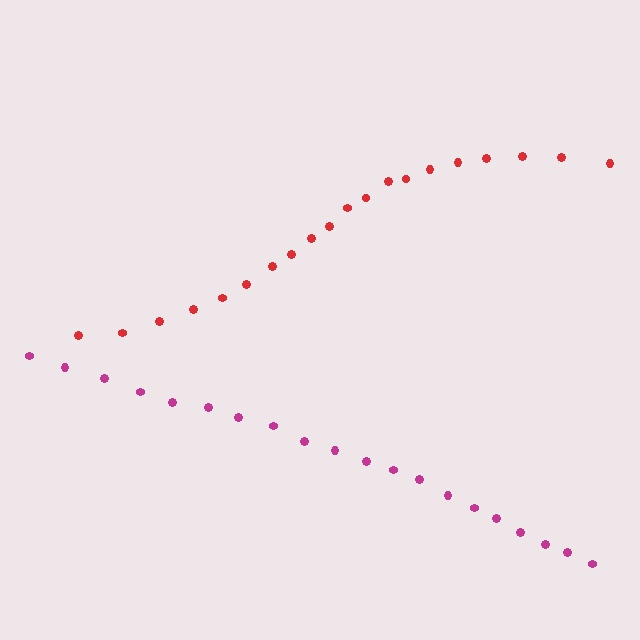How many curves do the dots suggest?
There are 2 distinct paths.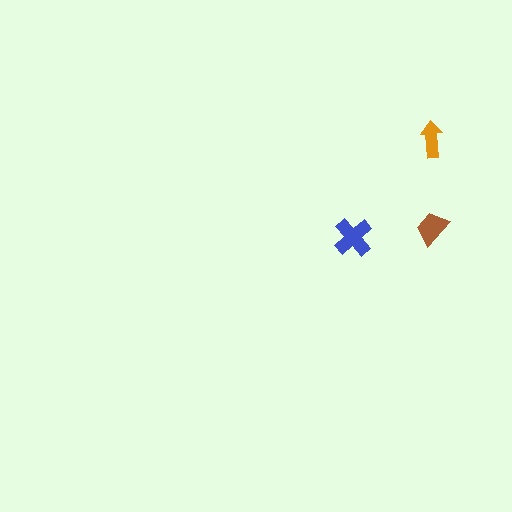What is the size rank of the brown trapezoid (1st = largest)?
2nd.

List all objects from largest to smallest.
The blue cross, the brown trapezoid, the orange arrow.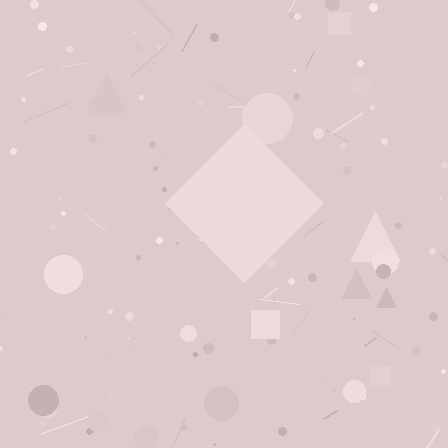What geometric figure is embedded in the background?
A diamond is embedded in the background.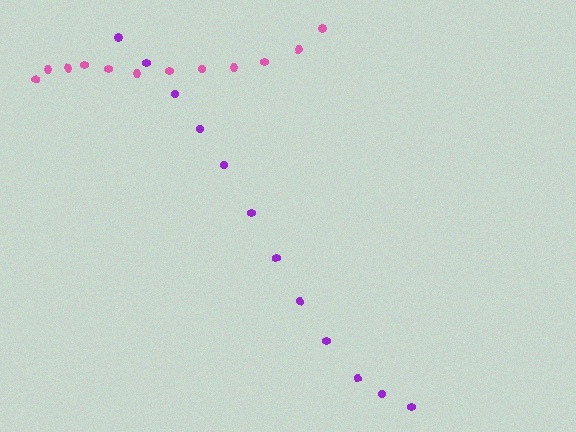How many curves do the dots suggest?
There are 2 distinct paths.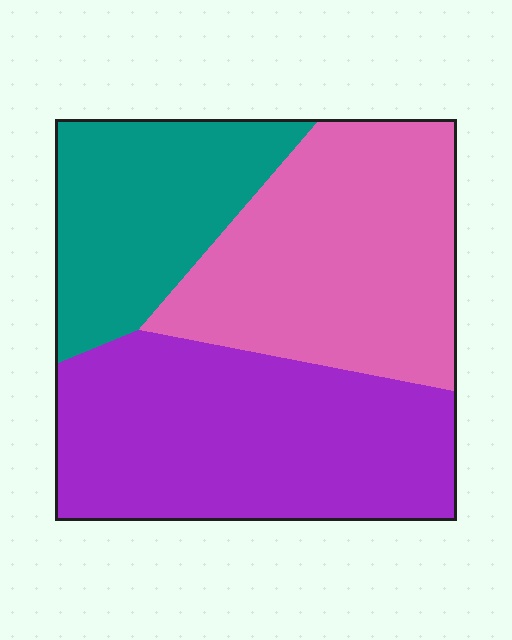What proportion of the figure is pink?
Pink takes up about three eighths (3/8) of the figure.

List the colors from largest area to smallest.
From largest to smallest: purple, pink, teal.